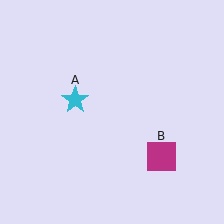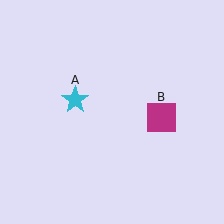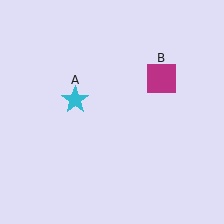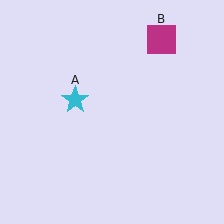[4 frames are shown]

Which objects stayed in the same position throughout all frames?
Cyan star (object A) remained stationary.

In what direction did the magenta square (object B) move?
The magenta square (object B) moved up.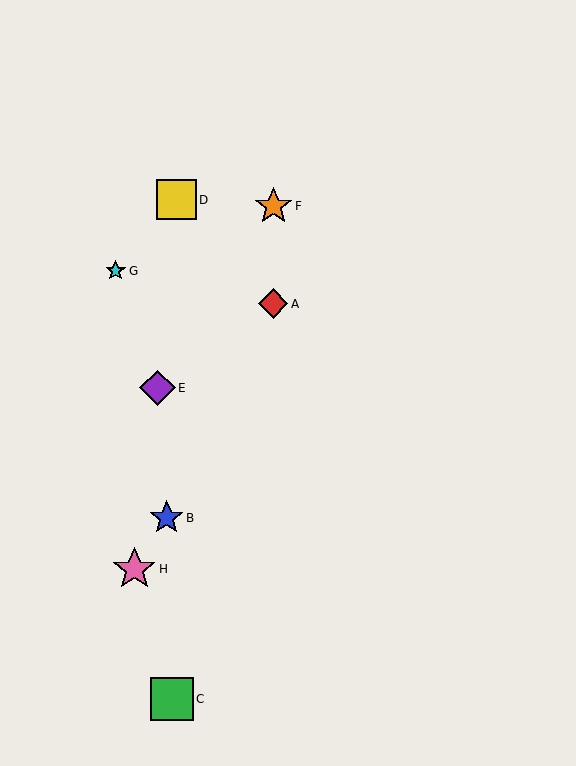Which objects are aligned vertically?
Objects A, F are aligned vertically.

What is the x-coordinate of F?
Object F is at x≈273.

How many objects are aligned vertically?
2 objects (A, F) are aligned vertically.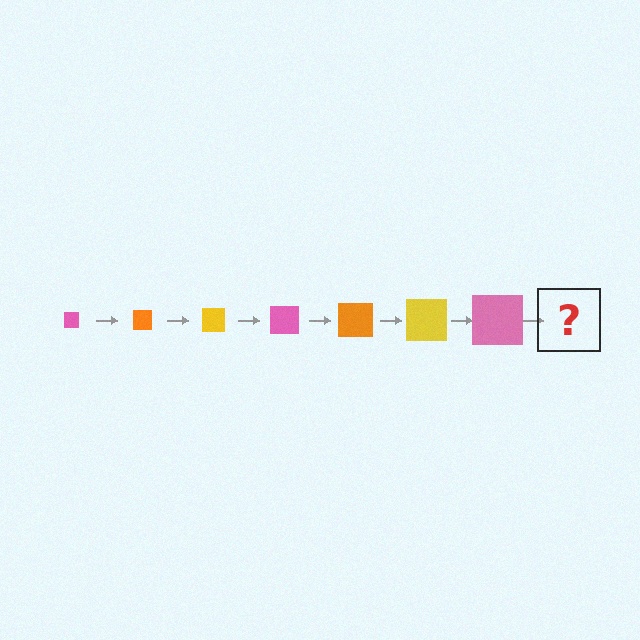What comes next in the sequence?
The next element should be an orange square, larger than the previous one.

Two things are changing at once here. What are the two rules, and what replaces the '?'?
The two rules are that the square grows larger each step and the color cycles through pink, orange, and yellow. The '?' should be an orange square, larger than the previous one.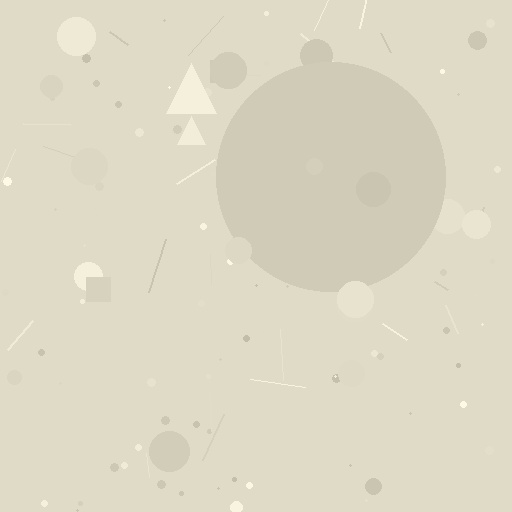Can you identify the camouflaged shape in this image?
The camouflaged shape is a circle.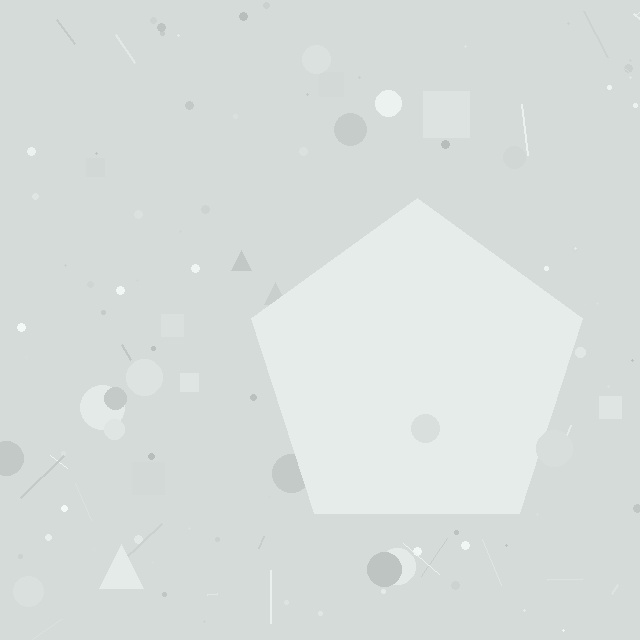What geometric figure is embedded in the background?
A pentagon is embedded in the background.